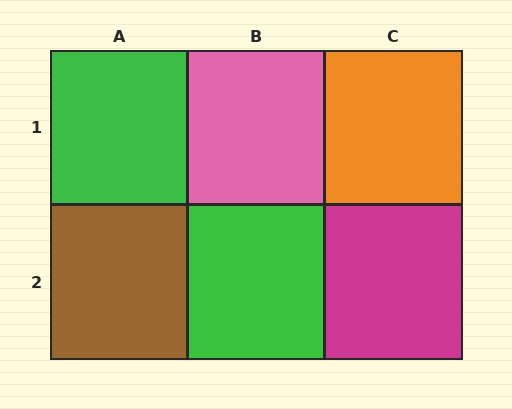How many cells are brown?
1 cell is brown.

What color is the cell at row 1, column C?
Orange.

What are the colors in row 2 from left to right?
Brown, green, magenta.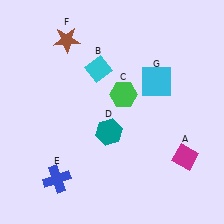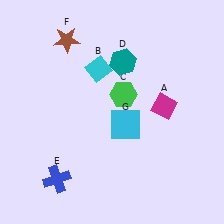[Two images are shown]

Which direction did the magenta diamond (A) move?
The magenta diamond (A) moved up.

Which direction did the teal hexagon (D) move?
The teal hexagon (D) moved up.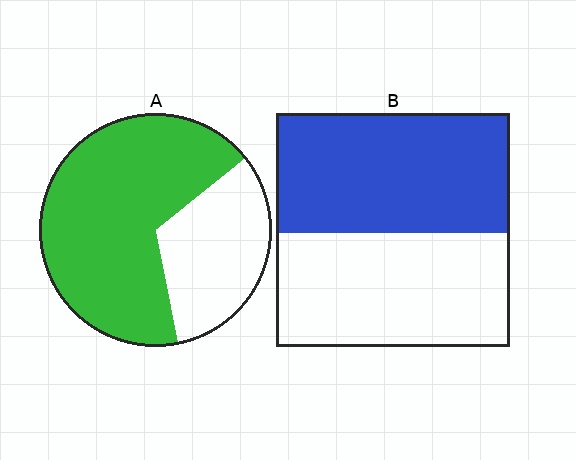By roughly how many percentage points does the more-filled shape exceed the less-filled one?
By roughly 15 percentage points (A over B).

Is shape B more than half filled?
Roughly half.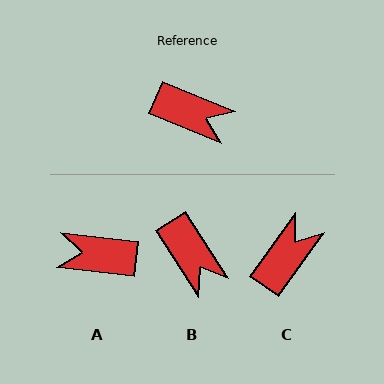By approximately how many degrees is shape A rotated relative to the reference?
Approximately 164 degrees clockwise.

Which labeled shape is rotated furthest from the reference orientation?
A, about 164 degrees away.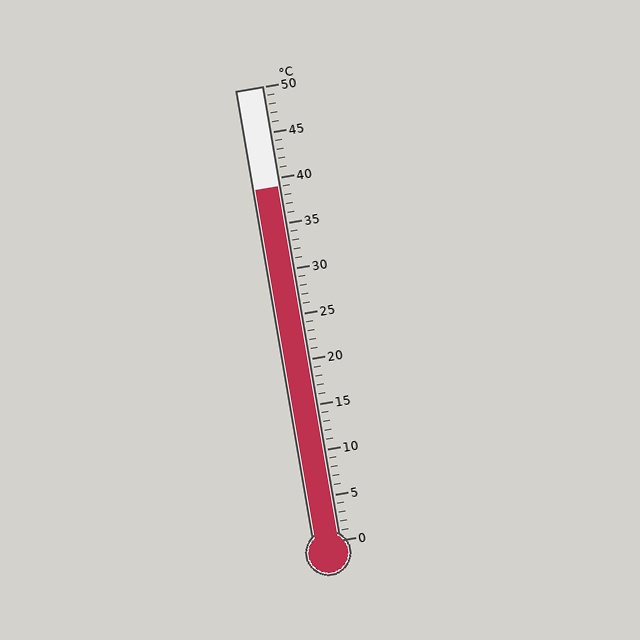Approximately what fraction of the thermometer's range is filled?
The thermometer is filled to approximately 80% of its range.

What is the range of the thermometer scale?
The thermometer scale ranges from 0°C to 50°C.